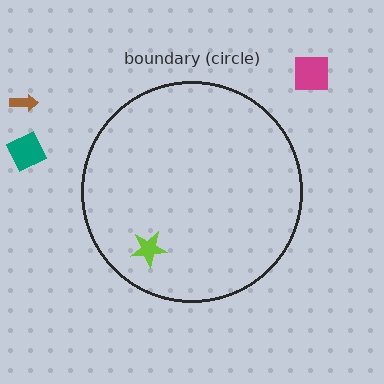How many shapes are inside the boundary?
1 inside, 3 outside.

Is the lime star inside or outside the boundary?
Inside.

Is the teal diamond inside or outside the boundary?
Outside.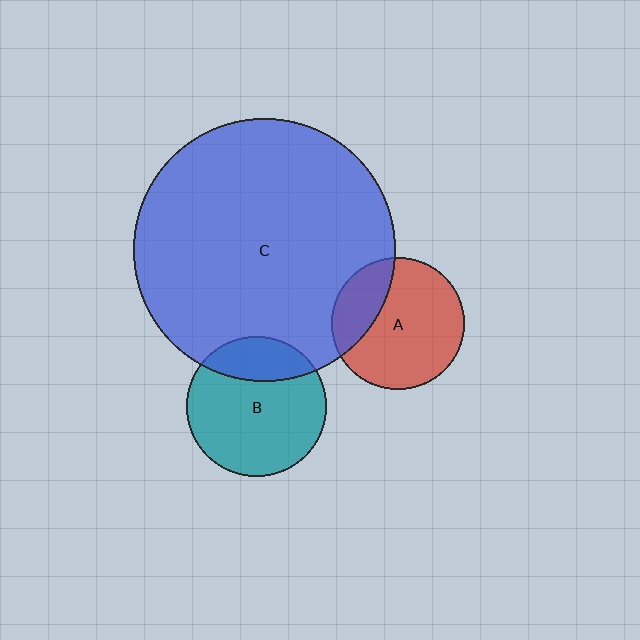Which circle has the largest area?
Circle C (blue).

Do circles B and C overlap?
Yes.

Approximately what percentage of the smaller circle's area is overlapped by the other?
Approximately 25%.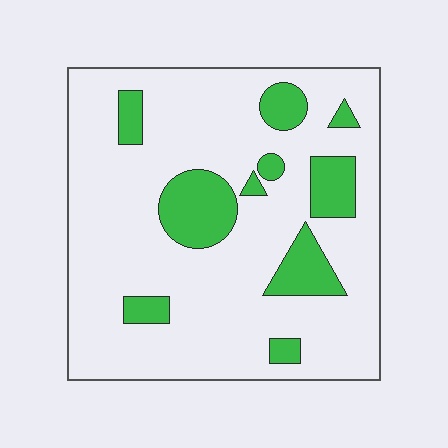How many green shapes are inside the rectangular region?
10.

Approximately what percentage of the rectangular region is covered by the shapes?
Approximately 20%.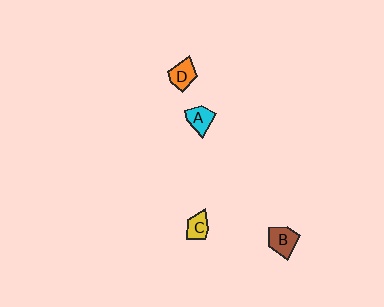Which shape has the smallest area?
Shape C (yellow).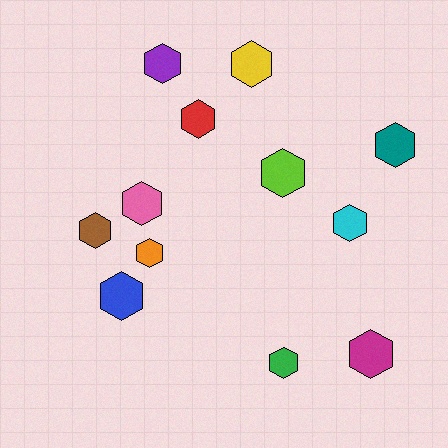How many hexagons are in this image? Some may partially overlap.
There are 12 hexagons.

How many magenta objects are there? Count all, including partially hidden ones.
There is 1 magenta object.